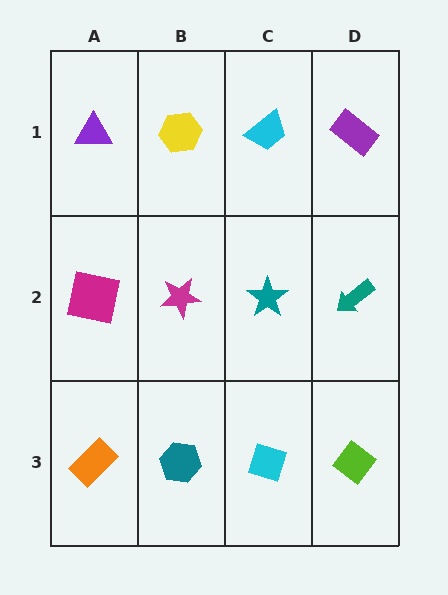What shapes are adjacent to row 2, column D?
A purple rectangle (row 1, column D), a lime diamond (row 3, column D), a teal star (row 2, column C).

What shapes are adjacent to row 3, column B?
A magenta star (row 2, column B), an orange rectangle (row 3, column A), a cyan diamond (row 3, column C).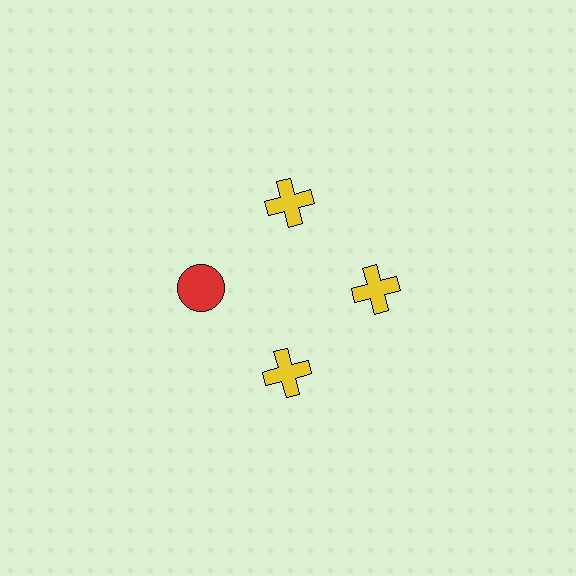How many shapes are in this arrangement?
There are 4 shapes arranged in a ring pattern.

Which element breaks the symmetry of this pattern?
The red circle at roughly the 9 o'clock position breaks the symmetry. All other shapes are yellow crosses.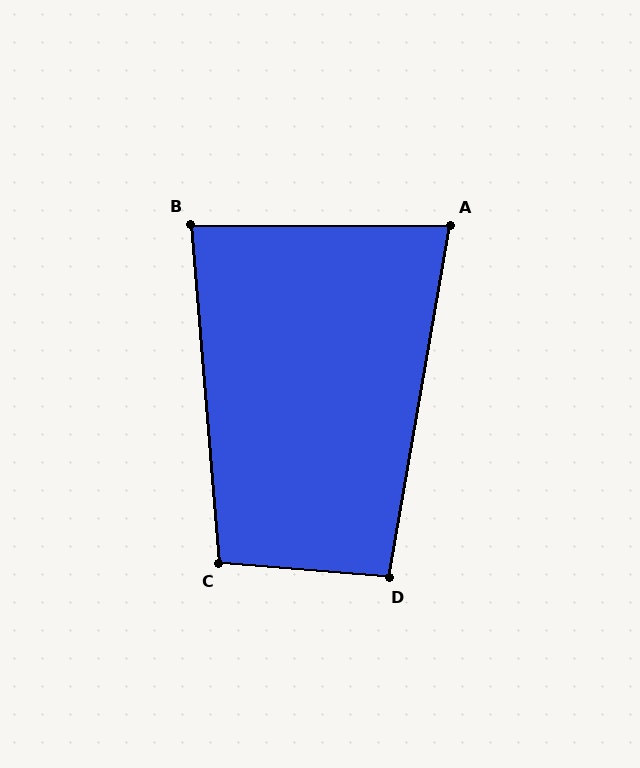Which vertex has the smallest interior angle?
A, at approximately 80 degrees.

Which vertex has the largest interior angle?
C, at approximately 100 degrees.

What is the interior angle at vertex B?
Approximately 85 degrees (approximately right).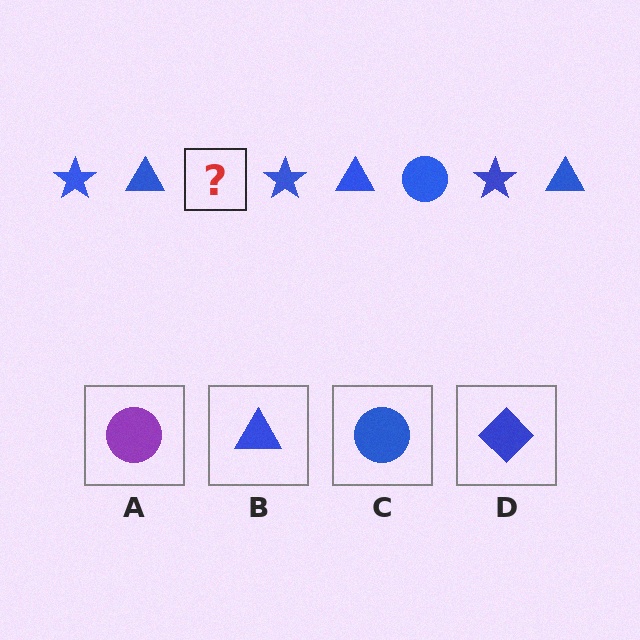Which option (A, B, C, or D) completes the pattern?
C.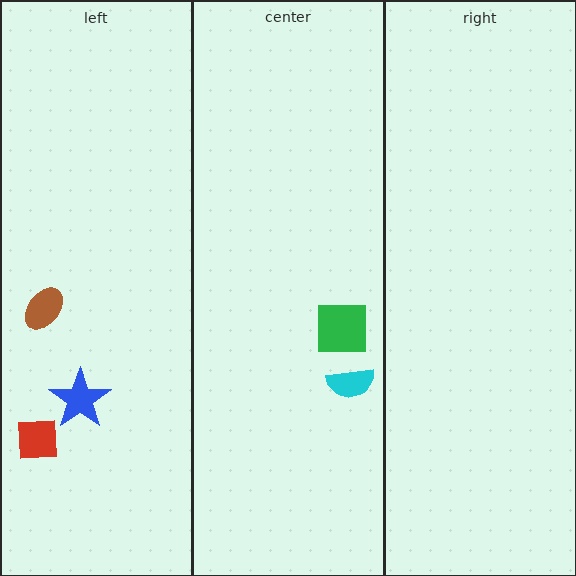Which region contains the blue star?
The left region.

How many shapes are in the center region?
2.